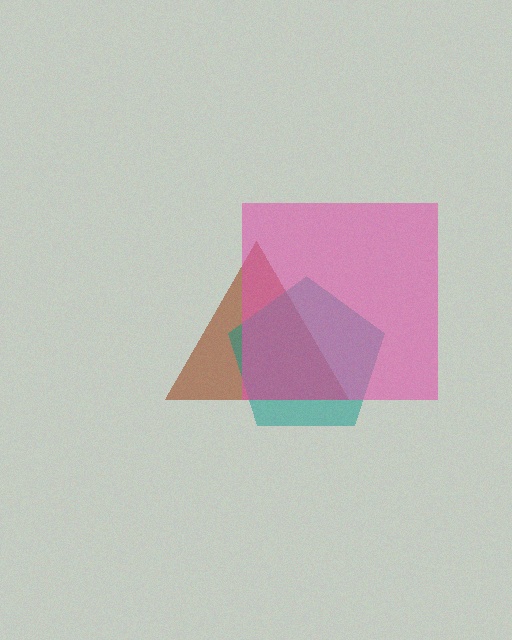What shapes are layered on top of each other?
The layered shapes are: a brown triangle, a teal pentagon, a pink square.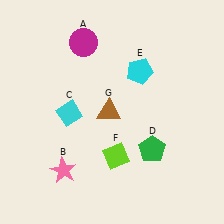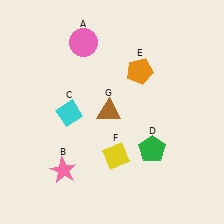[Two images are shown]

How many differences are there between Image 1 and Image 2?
There are 3 differences between the two images.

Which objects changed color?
A changed from magenta to pink. E changed from cyan to orange. F changed from lime to yellow.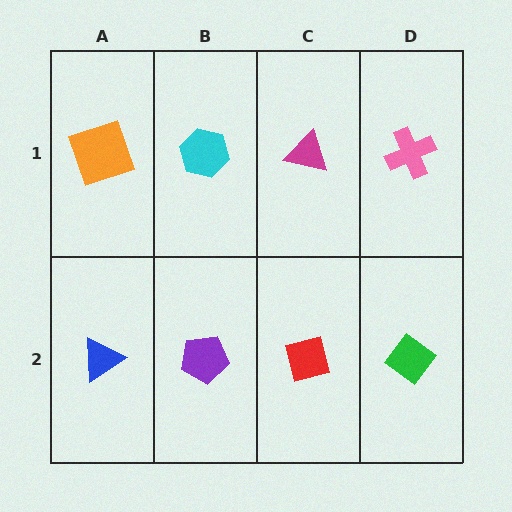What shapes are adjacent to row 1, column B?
A purple pentagon (row 2, column B), an orange square (row 1, column A), a magenta triangle (row 1, column C).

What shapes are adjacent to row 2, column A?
An orange square (row 1, column A), a purple pentagon (row 2, column B).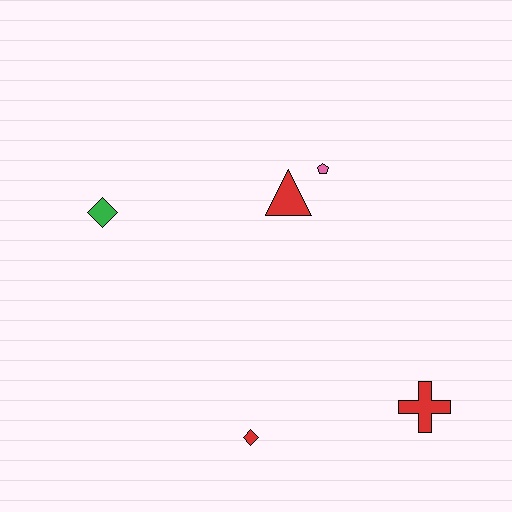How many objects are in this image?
There are 5 objects.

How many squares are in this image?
There are no squares.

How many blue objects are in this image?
There are no blue objects.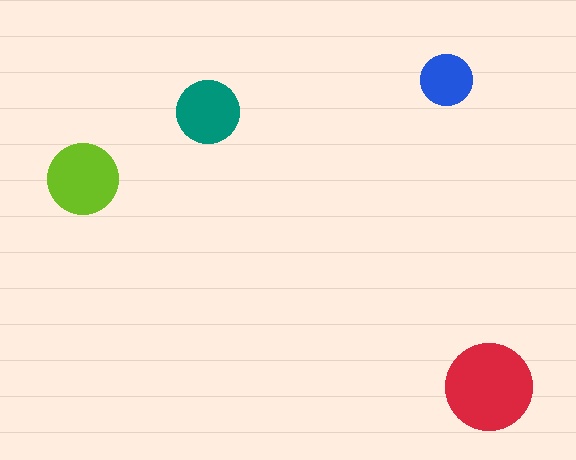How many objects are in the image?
There are 4 objects in the image.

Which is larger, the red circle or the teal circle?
The red one.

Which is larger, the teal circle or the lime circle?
The lime one.